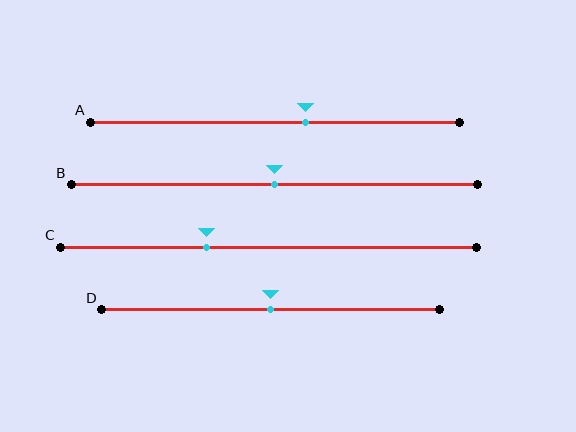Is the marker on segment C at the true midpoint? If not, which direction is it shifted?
No, the marker on segment C is shifted to the left by about 15% of the segment length.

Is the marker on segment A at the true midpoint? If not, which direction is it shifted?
No, the marker on segment A is shifted to the right by about 8% of the segment length.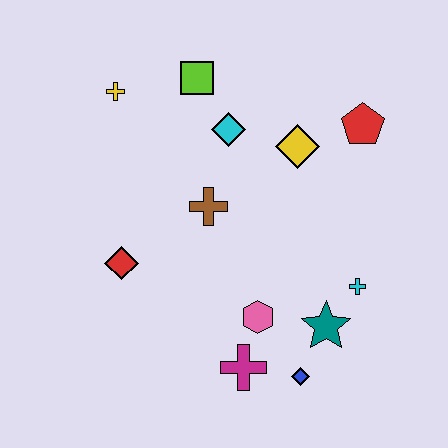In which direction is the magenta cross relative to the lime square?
The magenta cross is below the lime square.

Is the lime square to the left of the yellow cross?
No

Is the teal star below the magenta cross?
No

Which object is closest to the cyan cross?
The teal star is closest to the cyan cross.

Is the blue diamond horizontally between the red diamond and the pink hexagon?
No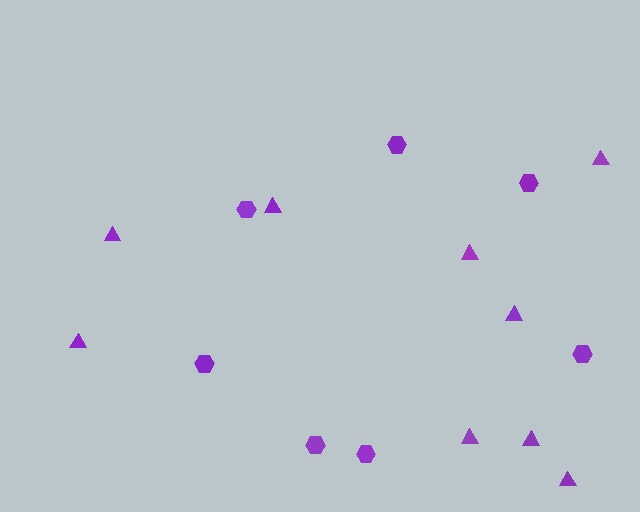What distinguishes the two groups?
There are 2 groups: one group of triangles (9) and one group of hexagons (7).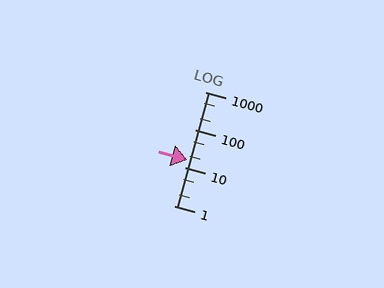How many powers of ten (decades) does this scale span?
The scale spans 3 decades, from 1 to 1000.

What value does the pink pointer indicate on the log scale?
The pointer indicates approximately 16.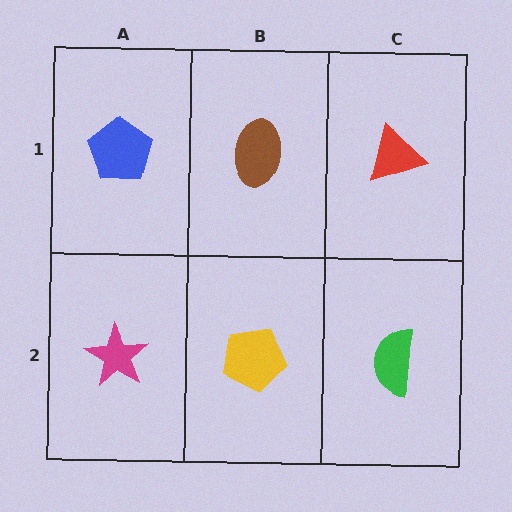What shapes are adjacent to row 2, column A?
A blue pentagon (row 1, column A), a yellow pentagon (row 2, column B).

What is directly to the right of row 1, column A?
A brown ellipse.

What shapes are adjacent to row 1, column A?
A magenta star (row 2, column A), a brown ellipse (row 1, column B).